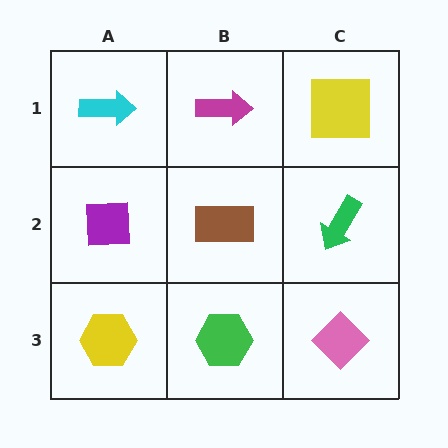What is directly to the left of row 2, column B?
A purple square.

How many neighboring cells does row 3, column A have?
2.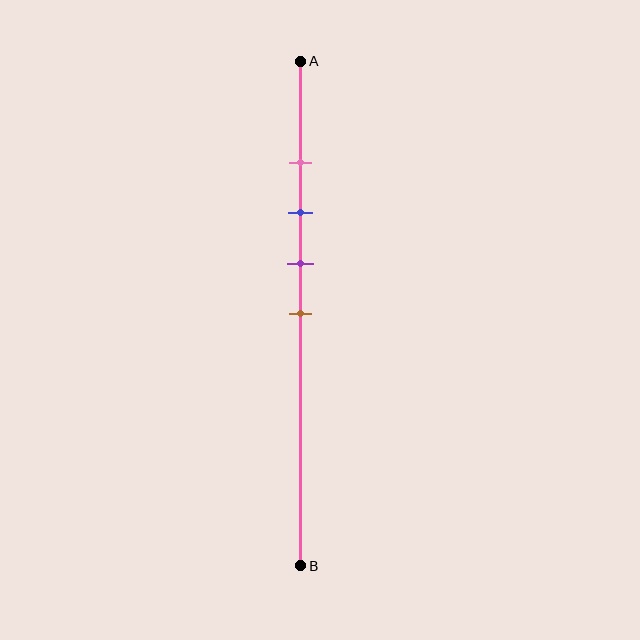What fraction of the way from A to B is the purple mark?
The purple mark is approximately 40% (0.4) of the way from A to B.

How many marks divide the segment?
There are 4 marks dividing the segment.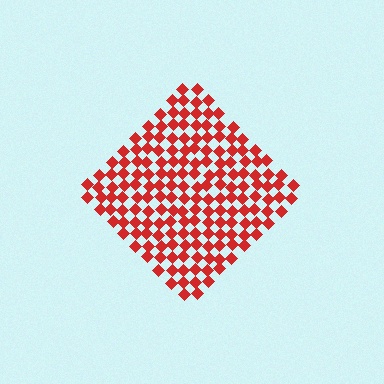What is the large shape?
The large shape is a diamond.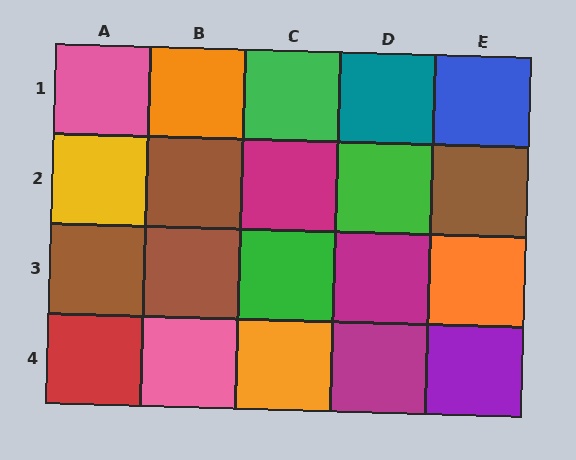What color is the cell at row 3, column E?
Orange.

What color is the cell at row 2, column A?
Yellow.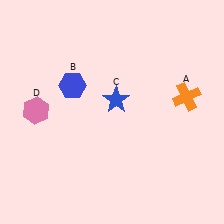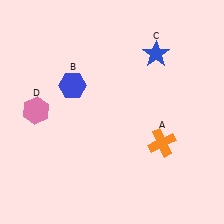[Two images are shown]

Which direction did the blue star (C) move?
The blue star (C) moved up.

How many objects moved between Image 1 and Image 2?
2 objects moved between the two images.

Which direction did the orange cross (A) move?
The orange cross (A) moved down.